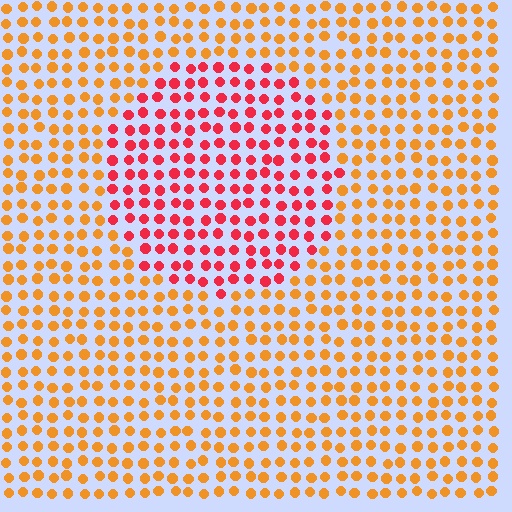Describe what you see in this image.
The image is filled with small orange elements in a uniform arrangement. A circle-shaped region is visible where the elements are tinted to a slightly different hue, forming a subtle color boundary.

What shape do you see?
I see a circle.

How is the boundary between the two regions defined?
The boundary is defined purely by a slight shift in hue (about 41 degrees). Spacing, size, and orientation are identical on both sides.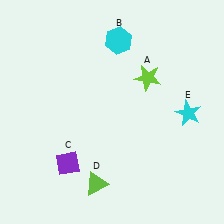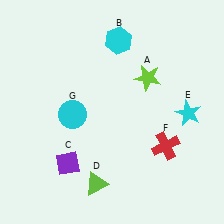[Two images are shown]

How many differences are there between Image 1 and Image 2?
There are 2 differences between the two images.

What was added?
A red cross (F), a cyan circle (G) were added in Image 2.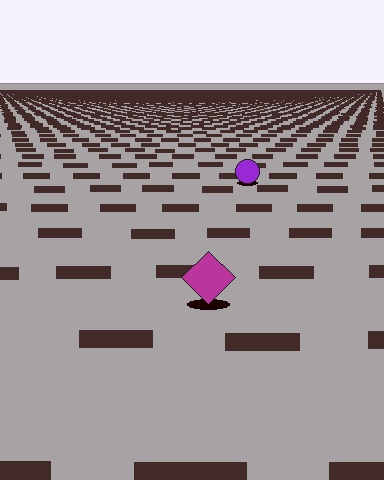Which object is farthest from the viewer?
The purple circle is farthest from the viewer. It appears smaller and the ground texture around it is denser.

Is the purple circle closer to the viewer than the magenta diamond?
No. The magenta diamond is closer — you can tell from the texture gradient: the ground texture is coarser near it.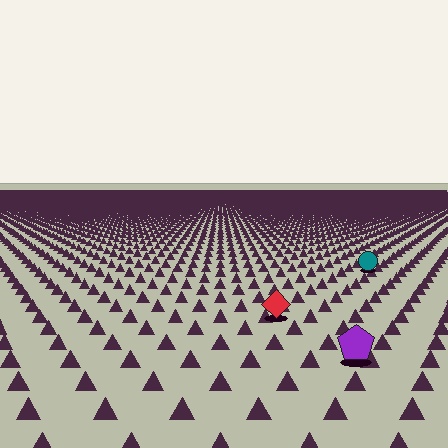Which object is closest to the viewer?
The purple pentagon is closest. The texture marks near it are larger and more spread out.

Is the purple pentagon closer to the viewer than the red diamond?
Yes. The purple pentagon is closer — you can tell from the texture gradient: the ground texture is coarser near it.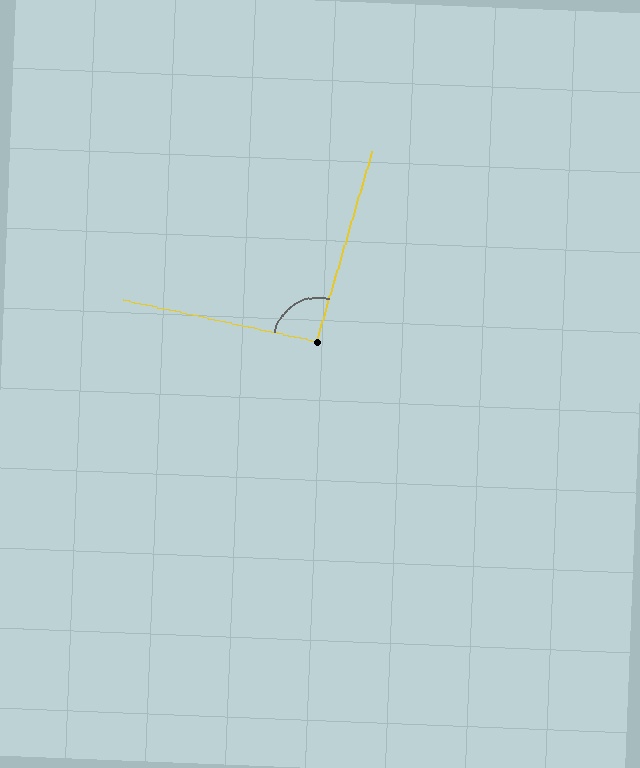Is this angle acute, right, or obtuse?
It is approximately a right angle.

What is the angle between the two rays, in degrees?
Approximately 94 degrees.